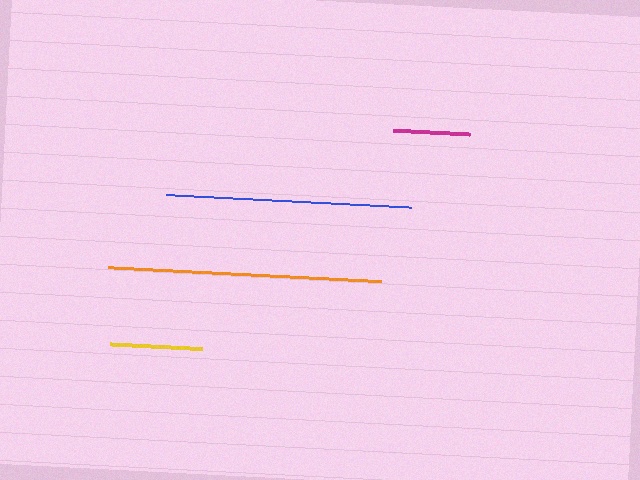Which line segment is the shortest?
The magenta line is the shortest at approximately 77 pixels.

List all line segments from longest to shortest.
From longest to shortest: orange, blue, yellow, magenta.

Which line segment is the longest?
The orange line is the longest at approximately 273 pixels.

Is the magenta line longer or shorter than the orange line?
The orange line is longer than the magenta line.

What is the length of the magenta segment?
The magenta segment is approximately 77 pixels long.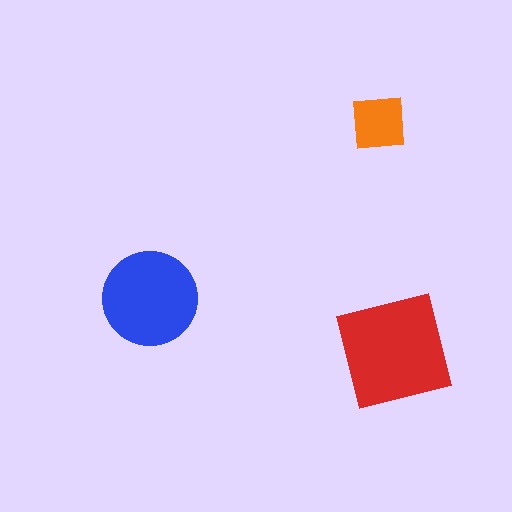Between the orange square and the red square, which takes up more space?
The red square.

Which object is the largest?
The red square.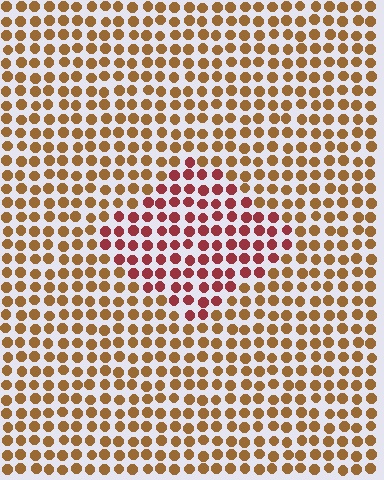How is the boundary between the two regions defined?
The boundary is defined purely by a slight shift in hue (about 40 degrees). Spacing, size, and orientation are identical on both sides.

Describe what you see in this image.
The image is filled with small brown elements in a uniform arrangement. A diamond-shaped region is visible where the elements are tinted to a slightly different hue, forming a subtle color boundary.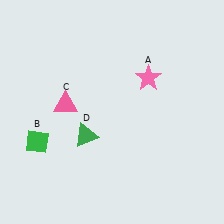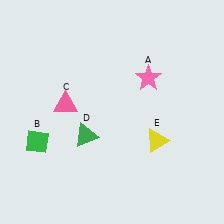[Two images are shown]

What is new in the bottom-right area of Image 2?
A yellow triangle (E) was added in the bottom-right area of Image 2.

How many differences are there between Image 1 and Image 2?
There is 1 difference between the two images.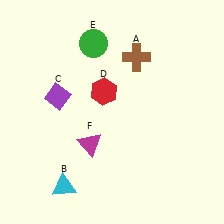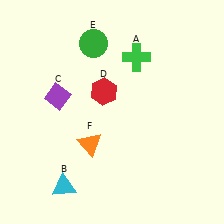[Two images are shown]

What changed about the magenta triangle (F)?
In Image 1, F is magenta. In Image 2, it changed to orange.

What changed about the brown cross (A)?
In Image 1, A is brown. In Image 2, it changed to green.